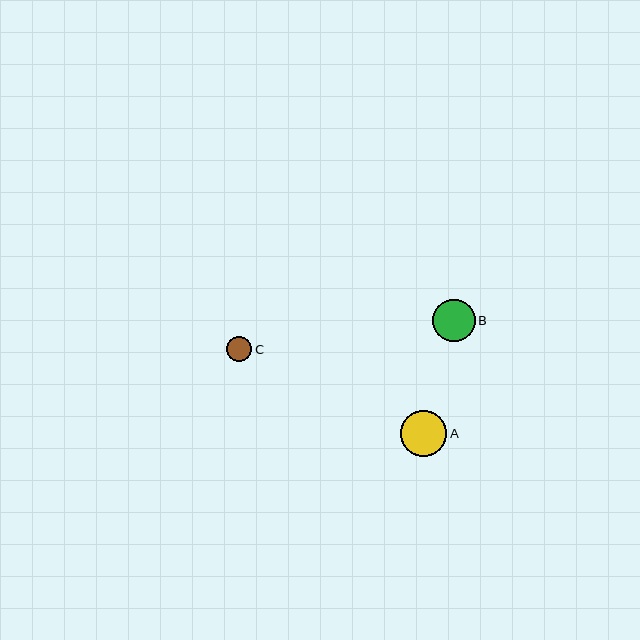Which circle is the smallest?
Circle C is the smallest with a size of approximately 25 pixels.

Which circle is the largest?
Circle A is the largest with a size of approximately 46 pixels.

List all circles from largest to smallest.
From largest to smallest: A, B, C.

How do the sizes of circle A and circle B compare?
Circle A and circle B are approximately the same size.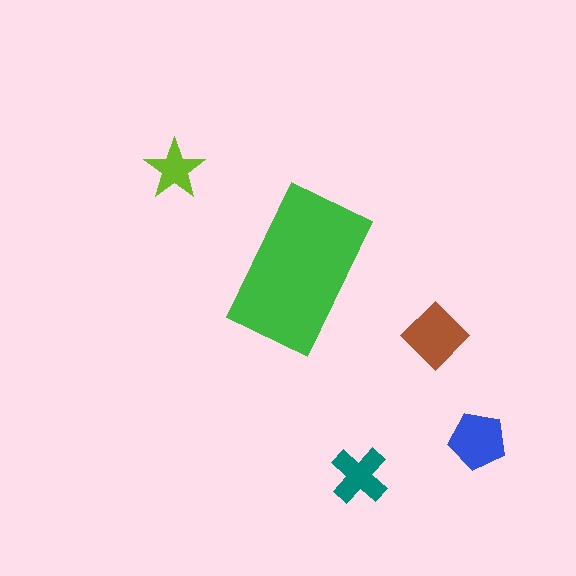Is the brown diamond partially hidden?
No, the brown diamond is fully visible.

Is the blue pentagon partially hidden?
No, the blue pentagon is fully visible.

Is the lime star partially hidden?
No, the lime star is fully visible.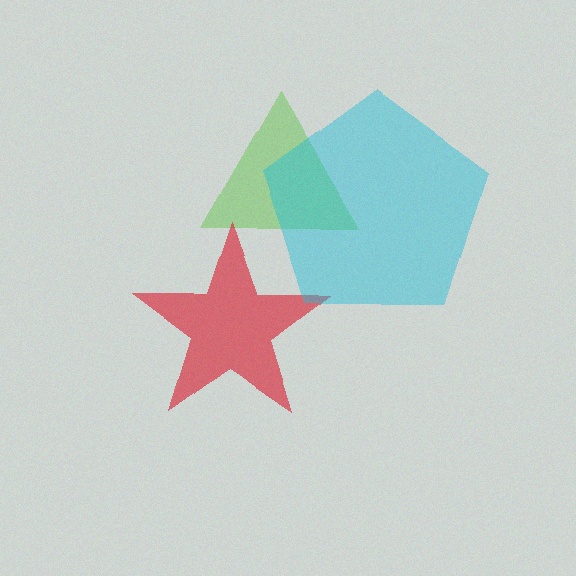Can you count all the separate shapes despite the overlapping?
Yes, there are 3 separate shapes.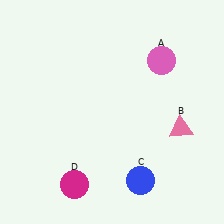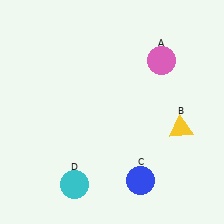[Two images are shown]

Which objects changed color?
B changed from pink to yellow. D changed from magenta to cyan.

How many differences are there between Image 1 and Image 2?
There are 2 differences between the two images.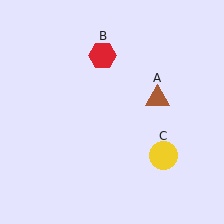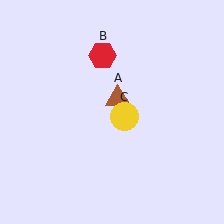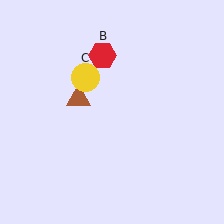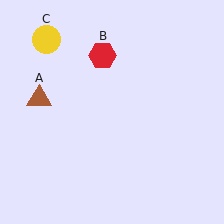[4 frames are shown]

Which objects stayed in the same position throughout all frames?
Red hexagon (object B) remained stationary.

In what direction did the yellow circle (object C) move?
The yellow circle (object C) moved up and to the left.